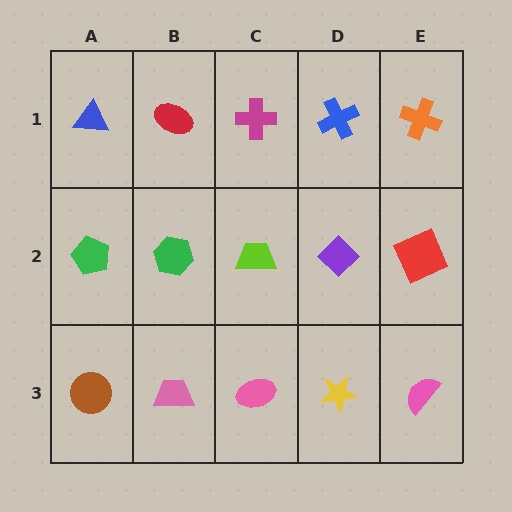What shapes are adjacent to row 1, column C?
A lime trapezoid (row 2, column C), a red ellipse (row 1, column B), a blue cross (row 1, column D).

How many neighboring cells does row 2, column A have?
3.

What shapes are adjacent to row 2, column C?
A magenta cross (row 1, column C), a pink ellipse (row 3, column C), a green hexagon (row 2, column B), a purple diamond (row 2, column D).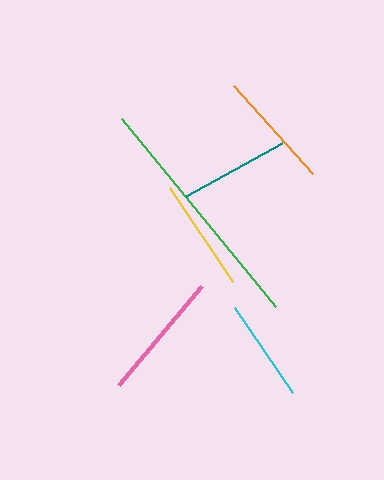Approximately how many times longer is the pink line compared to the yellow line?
The pink line is approximately 1.1 times the length of the yellow line.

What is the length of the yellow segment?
The yellow segment is approximately 113 pixels long.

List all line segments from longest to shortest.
From longest to shortest: green, pink, orange, yellow, teal, cyan.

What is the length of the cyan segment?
The cyan segment is approximately 102 pixels long.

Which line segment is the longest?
The green line is the longest at approximately 243 pixels.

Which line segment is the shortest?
The cyan line is the shortest at approximately 102 pixels.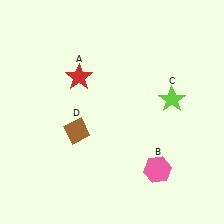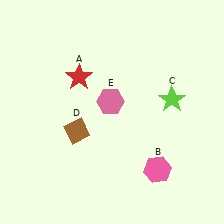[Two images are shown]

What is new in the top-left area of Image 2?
A pink hexagon (E) was added in the top-left area of Image 2.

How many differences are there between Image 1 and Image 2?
There is 1 difference between the two images.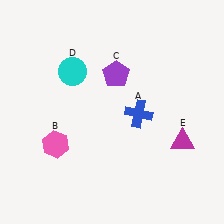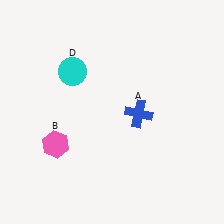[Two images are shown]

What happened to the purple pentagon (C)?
The purple pentagon (C) was removed in Image 2. It was in the top-right area of Image 1.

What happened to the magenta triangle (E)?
The magenta triangle (E) was removed in Image 2. It was in the bottom-right area of Image 1.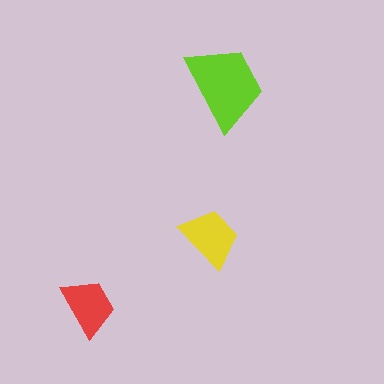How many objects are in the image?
There are 3 objects in the image.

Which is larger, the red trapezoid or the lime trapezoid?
The lime one.